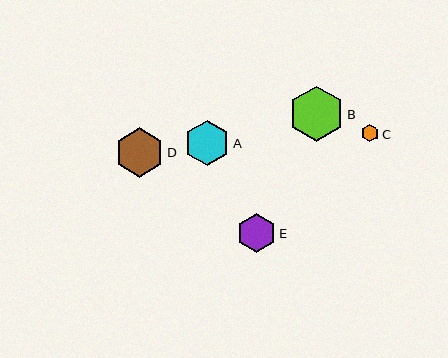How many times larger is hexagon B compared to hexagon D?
Hexagon B is approximately 1.1 times the size of hexagon D.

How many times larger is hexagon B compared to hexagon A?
Hexagon B is approximately 1.2 times the size of hexagon A.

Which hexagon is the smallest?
Hexagon C is the smallest with a size of approximately 17 pixels.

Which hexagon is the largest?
Hexagon B is the largest with a size of approximately 55 pixels.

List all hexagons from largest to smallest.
From largest to smallest: B, D, A, E, C.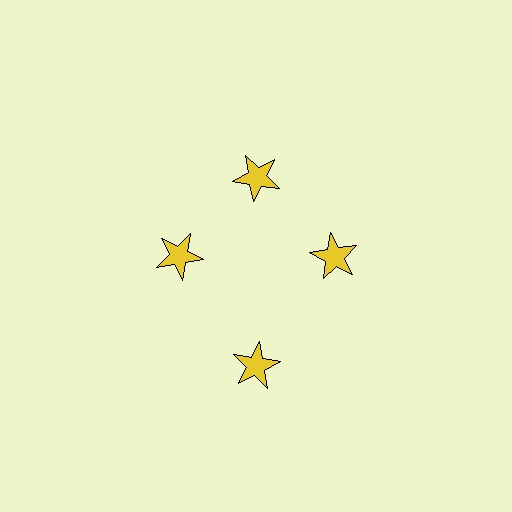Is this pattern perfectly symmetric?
No. The 4 yellow stars are arranged in a ring, but one element near the 6 o'clock position is pushed outward from the center, breaking the 4-fold rotational symmetry.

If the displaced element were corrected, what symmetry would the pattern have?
It would have 4-fold rotational symmetry — the pattern would map onto itself every 90 degrees.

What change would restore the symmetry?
The symmetry would be restored by moving it inward, back onto the ring so that all 4 stars sit at equal angles and equal distance from the center.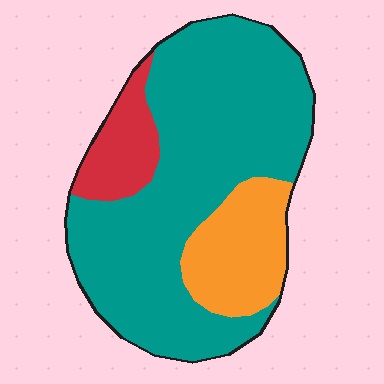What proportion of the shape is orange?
Orange covers around 20% of the shape.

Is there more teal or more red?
Teal.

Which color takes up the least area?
Red, at roughly 10%.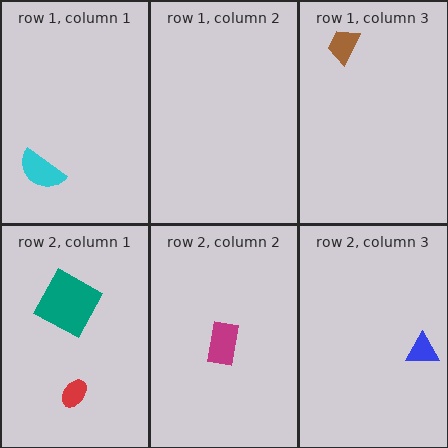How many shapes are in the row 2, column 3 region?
1.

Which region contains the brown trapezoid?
The row 1, column 3 region.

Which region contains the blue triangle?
The row 2, column 3 region.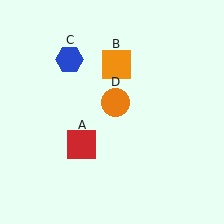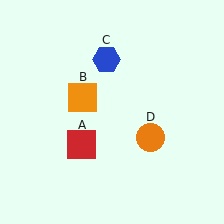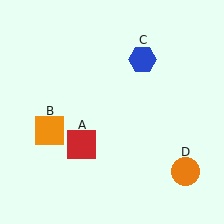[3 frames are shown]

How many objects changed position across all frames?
3 objects changed position: orange square (object B), blue hexagon (object C), orange circle (object D).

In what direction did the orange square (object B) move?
The orange square (object B) moved down and to the left.